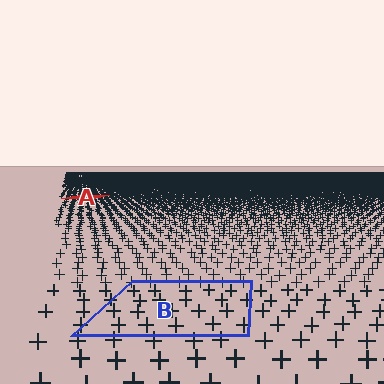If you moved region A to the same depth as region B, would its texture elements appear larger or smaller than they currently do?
They would appear larger. At a closer depth, the same texture elements are projected at a bigger on-screen size.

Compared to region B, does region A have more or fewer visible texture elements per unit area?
Region A has more texture elements per unit area — they are packed more densely because it is farther away.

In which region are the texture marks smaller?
The texture marks are smaller in region A, because it is farther away.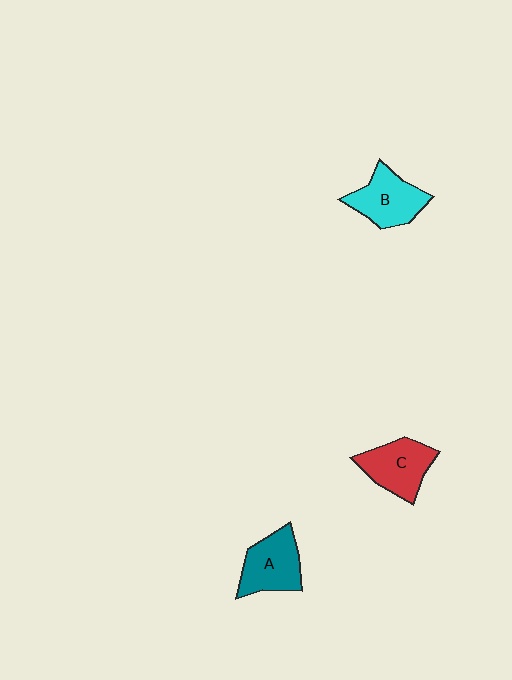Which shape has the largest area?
Shape C (red).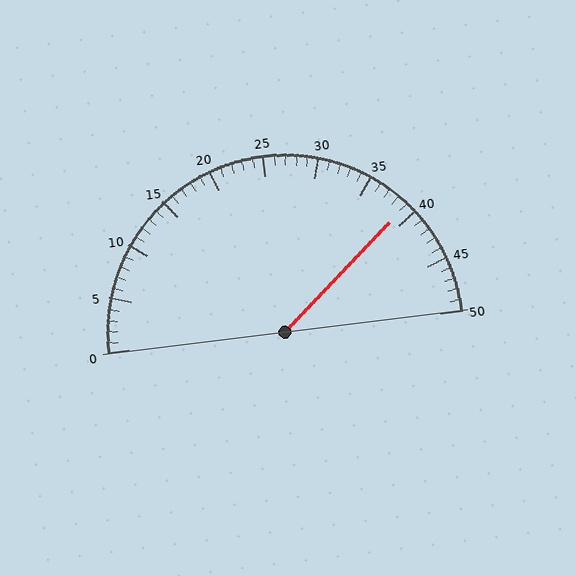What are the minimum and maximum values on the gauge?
The gauge ranges from 0 to 50.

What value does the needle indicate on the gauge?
The needle indicates approximately 39.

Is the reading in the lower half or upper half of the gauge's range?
The reading is in the upper half of the range (0 to 50).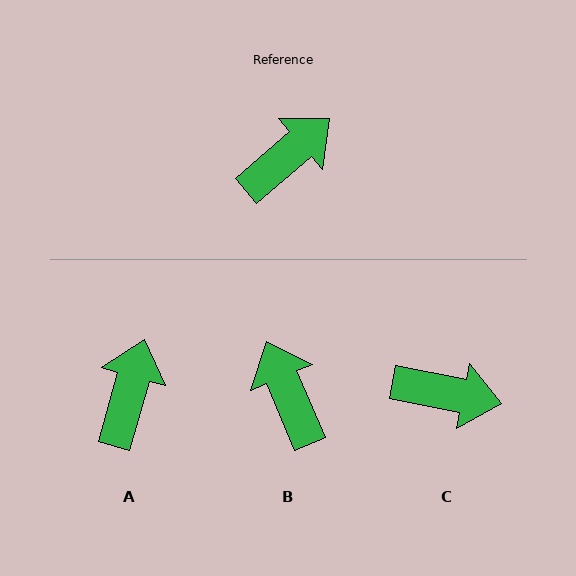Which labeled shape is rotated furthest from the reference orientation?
B, about 72 degrees away.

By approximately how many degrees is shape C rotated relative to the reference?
Approximately 52 degrees clockwise.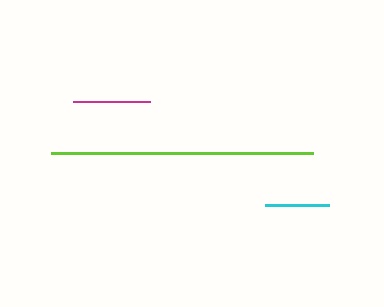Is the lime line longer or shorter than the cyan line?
The lime line is longer than the cyan line.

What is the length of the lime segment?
The lime segment is approximately 262 pixels long.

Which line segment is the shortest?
The cyan line is the shortest at approximately 63 pixels.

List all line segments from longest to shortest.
From longest to shortest: lime, magenta, cyan.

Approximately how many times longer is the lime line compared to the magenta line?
The lime line is approximately 3.4 times the length of the magenta line.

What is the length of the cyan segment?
The cyan segment is approximately 63 pixels long.